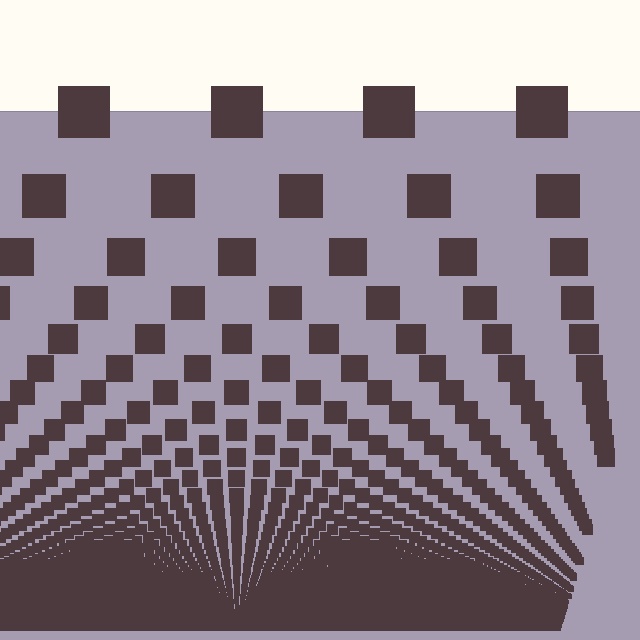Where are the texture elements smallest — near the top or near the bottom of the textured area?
Near the bottom.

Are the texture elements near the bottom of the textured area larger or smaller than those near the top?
Smaller. The gradient is inverted — elements near the bottom are smaller and denser.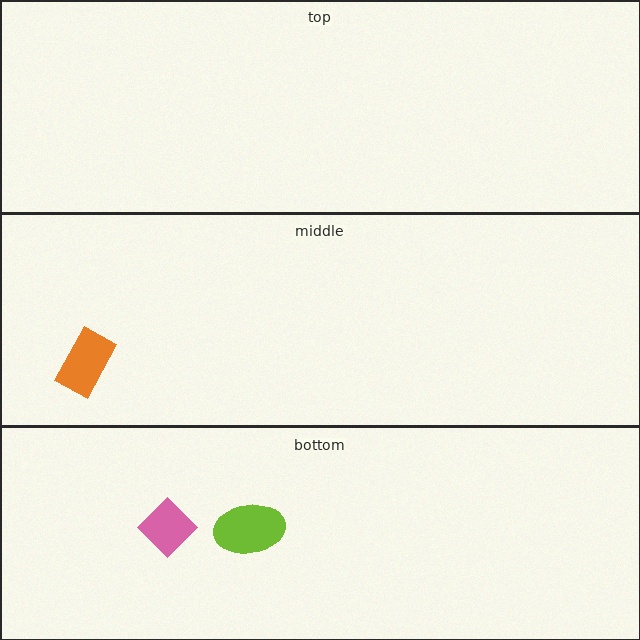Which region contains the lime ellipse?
The bottom region.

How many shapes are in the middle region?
1.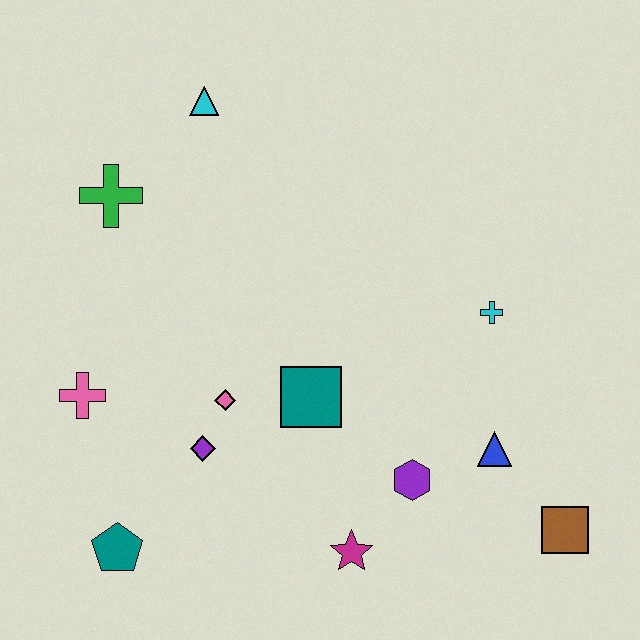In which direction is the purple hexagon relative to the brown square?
The purple hexagon is to the left of the brown square.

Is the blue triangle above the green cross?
No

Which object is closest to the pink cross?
The purple diamond is closest to the pink cross.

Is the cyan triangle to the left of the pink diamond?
Yes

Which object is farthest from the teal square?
The cyan triangle is farthest from the teal square.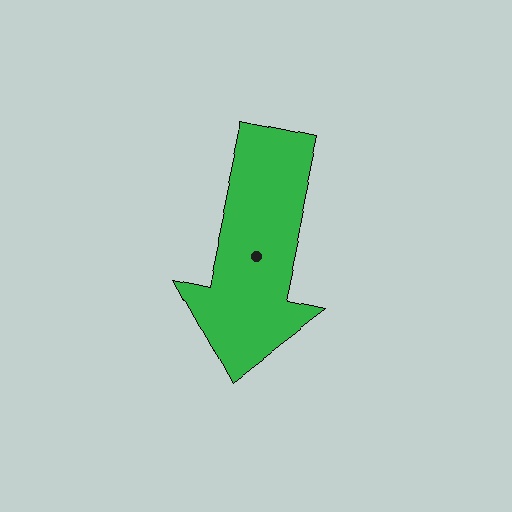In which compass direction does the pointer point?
South.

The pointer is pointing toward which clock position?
Roughly 6 o'clock.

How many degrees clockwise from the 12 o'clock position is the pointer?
Approximately 192 degrees.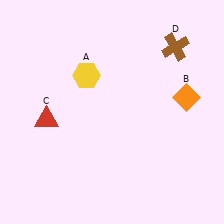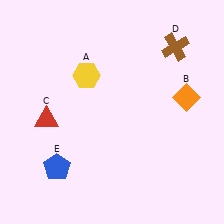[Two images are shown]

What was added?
A blue pentagon (E) was added in Image 2.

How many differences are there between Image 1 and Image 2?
There is 1 difference between the two images.